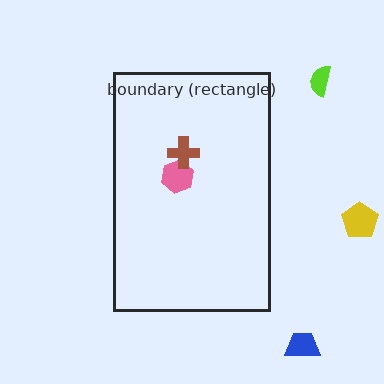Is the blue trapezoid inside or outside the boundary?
Outside.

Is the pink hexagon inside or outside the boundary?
Inside.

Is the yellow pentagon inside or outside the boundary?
Outside.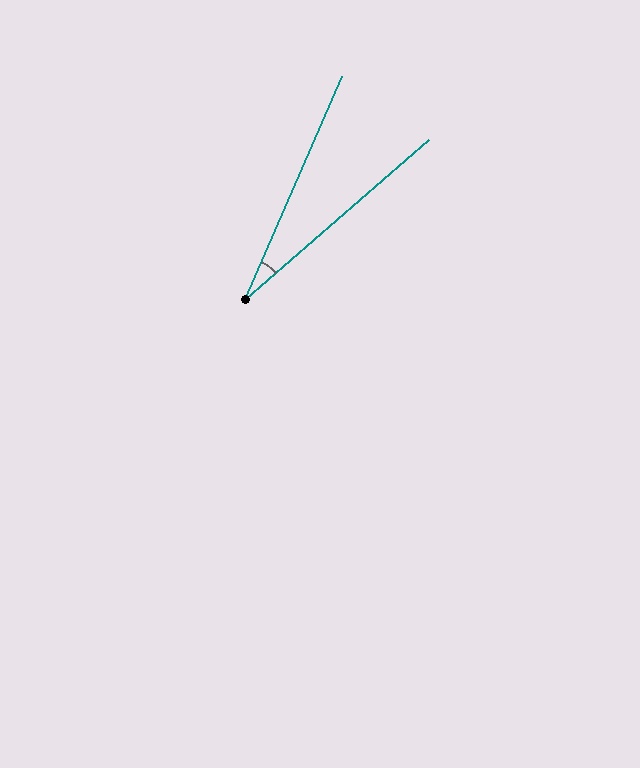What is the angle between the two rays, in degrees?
Approximately 25 degrees.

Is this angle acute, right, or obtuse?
It is acute.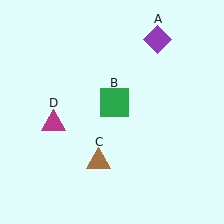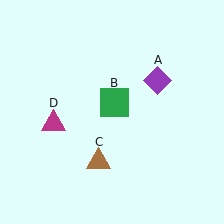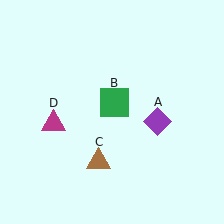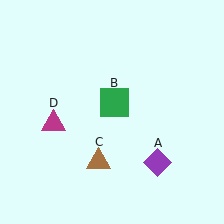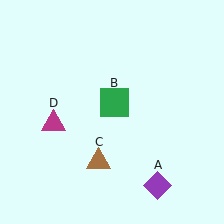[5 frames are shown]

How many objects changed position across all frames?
1 object changed position: purple diamond (object A).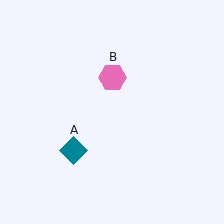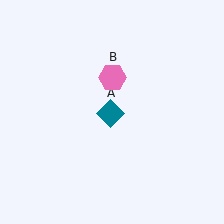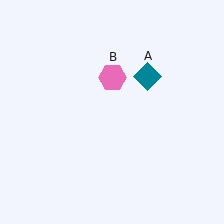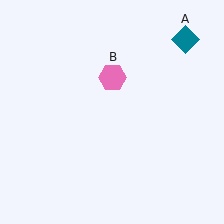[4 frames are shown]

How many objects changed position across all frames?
1 object changed position: teal diamond (object A).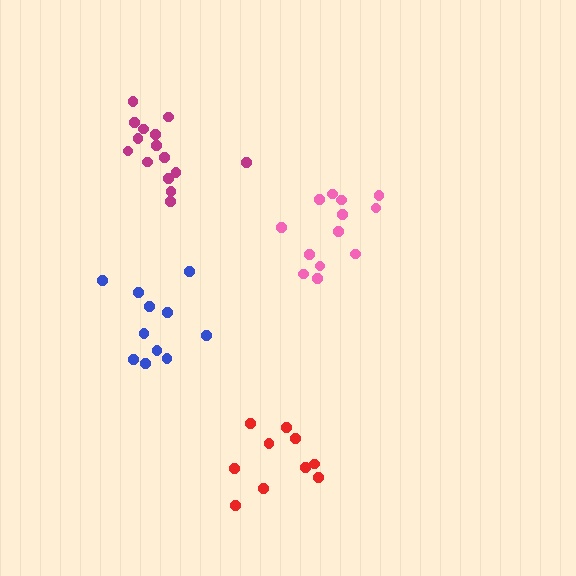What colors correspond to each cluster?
The clusters are colored: magenta, red, pink, blue.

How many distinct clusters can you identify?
There are 4 distinct clusters.